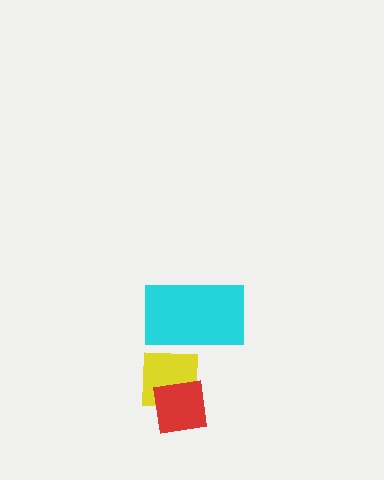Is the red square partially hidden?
No, no other shape covers it.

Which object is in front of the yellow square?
The red square is in front of the yellow square.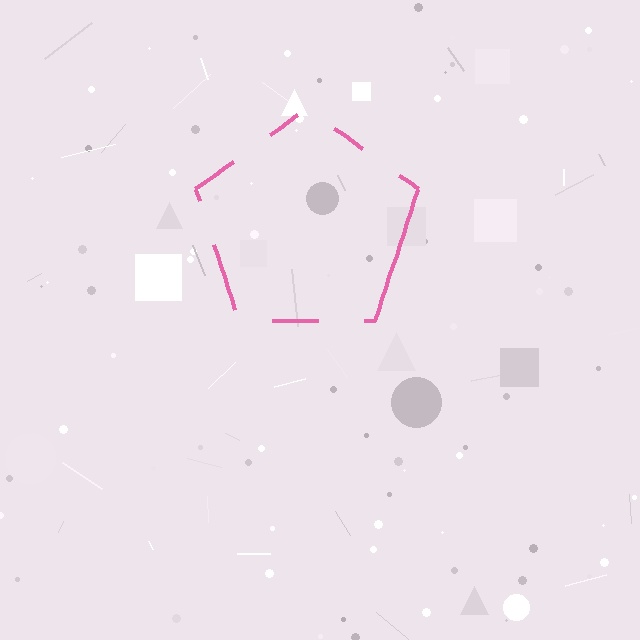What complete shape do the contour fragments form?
The contour fragments form a pentagon.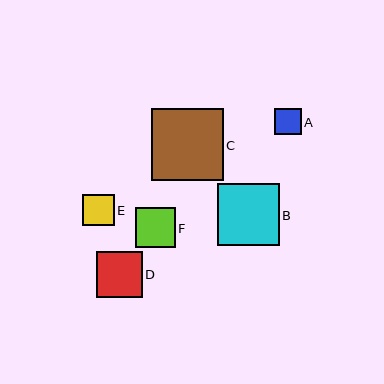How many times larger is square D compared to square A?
Square D is approximately 1.7 times the size of square A.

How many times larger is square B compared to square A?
Square B is approximately 2.3 times the size of square A.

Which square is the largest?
Square C is the largest with a size of approximately 72 pixels.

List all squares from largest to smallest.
From largest to smallest: C, B, D, F, E, A.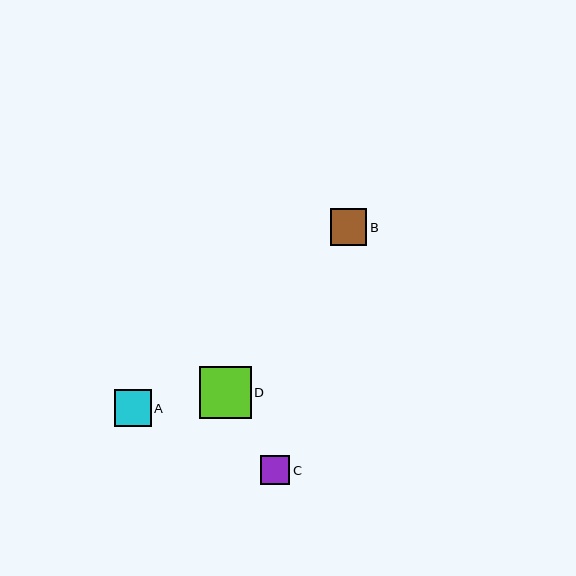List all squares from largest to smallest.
From largest to smallest: D, B, A, C.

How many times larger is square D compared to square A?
Square D is approximately 1.4 times the size of square A.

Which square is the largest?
Square D is the largest with a size of approximately 52 pixels.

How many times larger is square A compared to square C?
Square A is approximately 1.3 times the size of square C.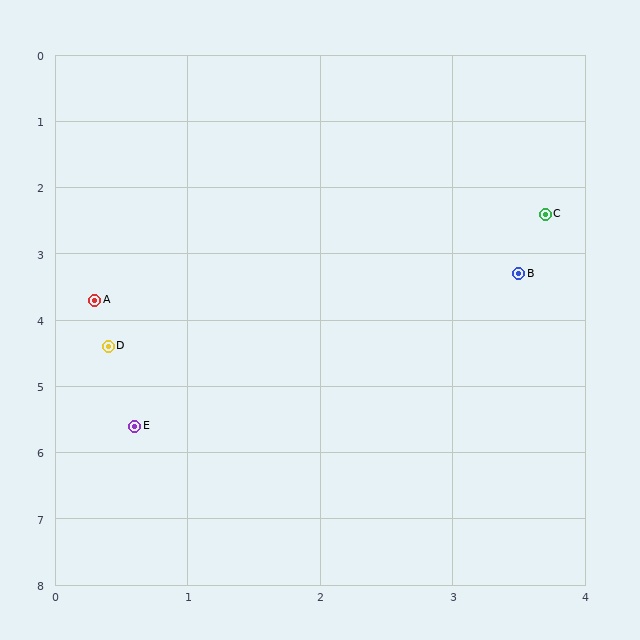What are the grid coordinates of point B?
Point B is at approximately (3.5, 3.3).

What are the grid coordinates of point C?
Point C is at approximately (3.7, 2.4).